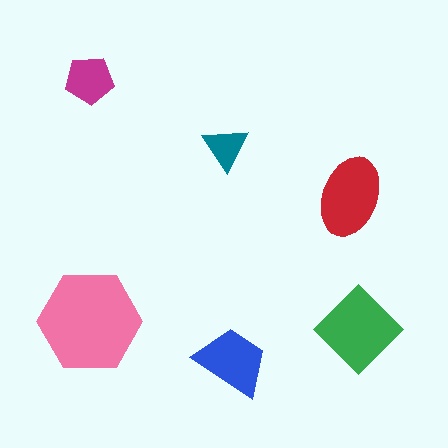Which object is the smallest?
The teal triangle.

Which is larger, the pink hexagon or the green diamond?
The pink hexagon.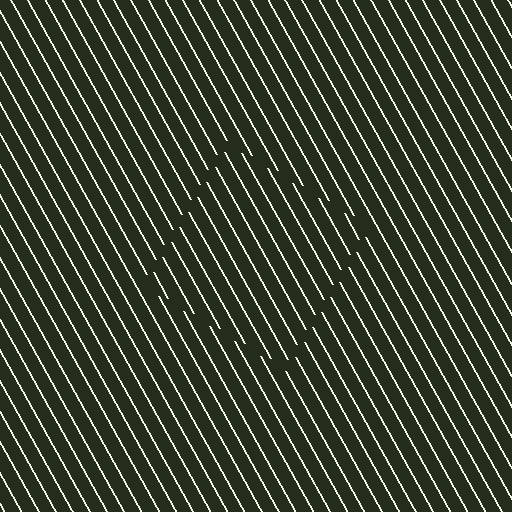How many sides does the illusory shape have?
4 sides — the line-ends trace a square.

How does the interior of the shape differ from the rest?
The interior of the shape contains the same grating, shifted by half a period — the contour is defined by the phase discontinuity where line-ends from the inner and outer gratings abut.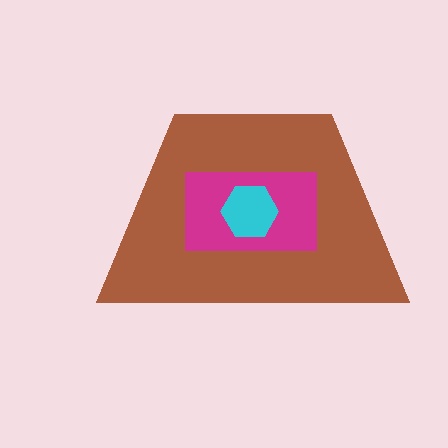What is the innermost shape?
The cyan hexagon.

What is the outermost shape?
The brown trapezoid.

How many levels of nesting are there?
3.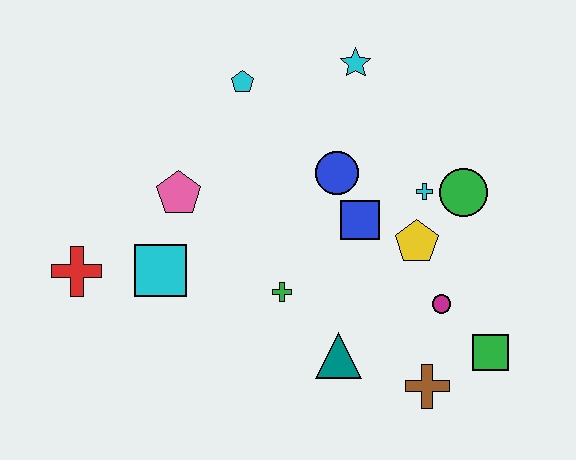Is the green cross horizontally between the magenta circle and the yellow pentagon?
No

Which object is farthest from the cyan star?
The red cross is farthest from the cyan star.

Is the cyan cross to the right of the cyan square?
Yes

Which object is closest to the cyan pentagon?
The cyan star is closest to the cyan pentagon.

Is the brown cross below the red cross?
Yes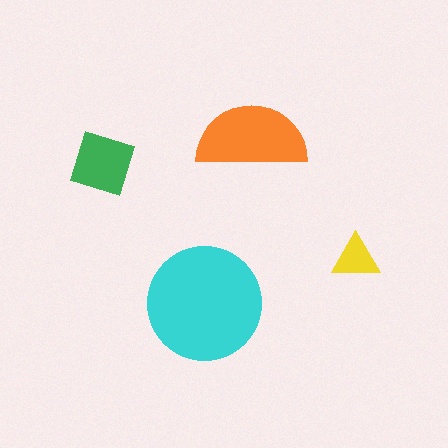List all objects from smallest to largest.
The yellow triangle, the green square, the orange semicircle, the cyan circle.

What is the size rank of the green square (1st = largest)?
3rd.